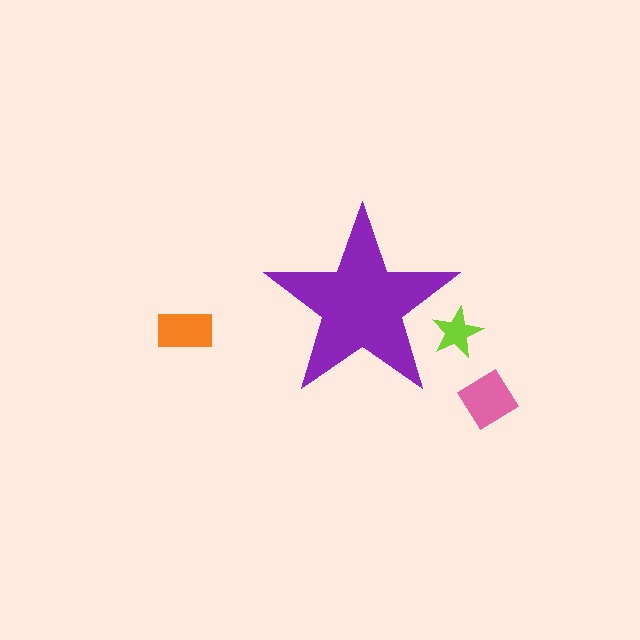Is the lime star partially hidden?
Yes, the lime star is partially hidden behind the purple star.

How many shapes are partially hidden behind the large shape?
1 shape is partially hidden.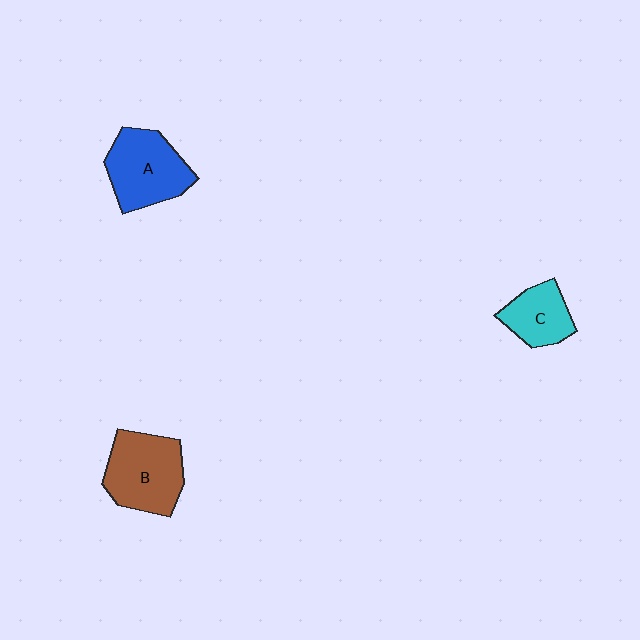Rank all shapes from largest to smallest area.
From largest to smallest: B (brown), A (blue), C (cyan).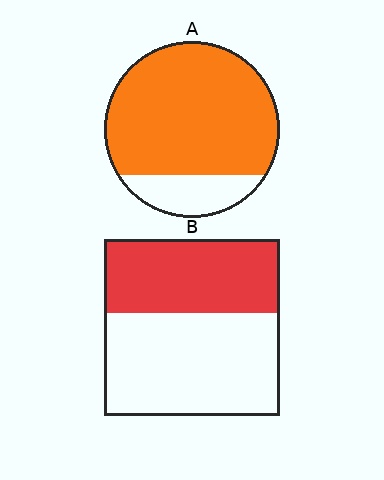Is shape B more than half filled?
No.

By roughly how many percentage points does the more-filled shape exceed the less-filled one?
By roughly 40 percentage points (A over B).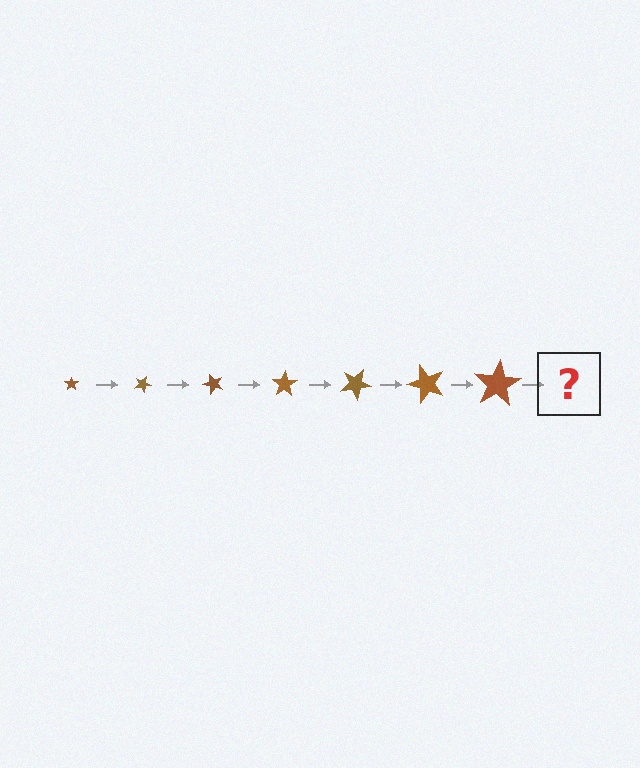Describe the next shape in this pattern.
It should be a star, larger than the previous one and rotated 175 degrees from the start.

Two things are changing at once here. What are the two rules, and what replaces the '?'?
The two rules are that the star grows larger each step and it rotates 25 degrees each step. The '?' should be a star, larger than the previous one and rotated 175 degrees from the start.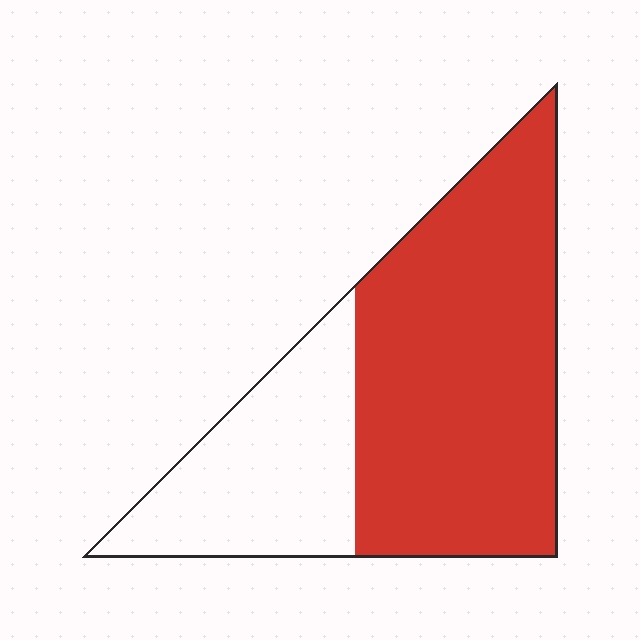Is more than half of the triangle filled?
Yes.